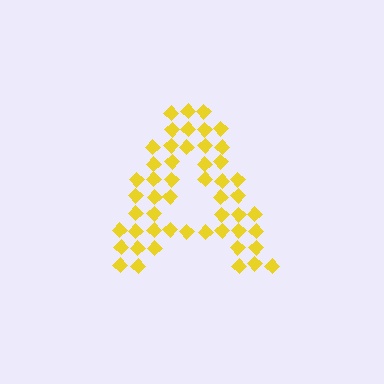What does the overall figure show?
The overall figure shows the letter A.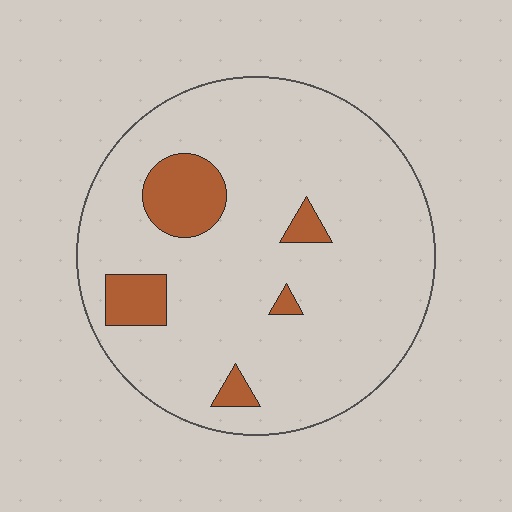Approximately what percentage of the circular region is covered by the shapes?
Approximately 10%.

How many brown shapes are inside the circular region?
5.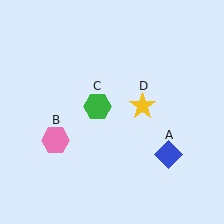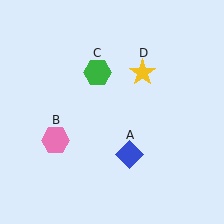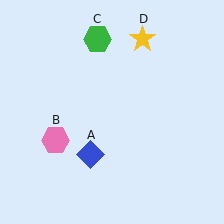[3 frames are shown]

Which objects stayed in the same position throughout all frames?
Pink hexagon (object B) remained stationary.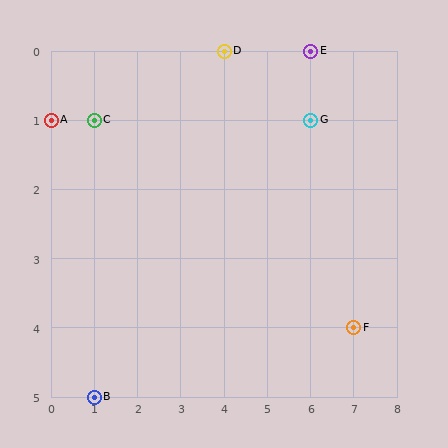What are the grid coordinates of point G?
Point G is at grid coordinates (6, 1).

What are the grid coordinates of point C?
Point C is at grid coordinates (1, 1).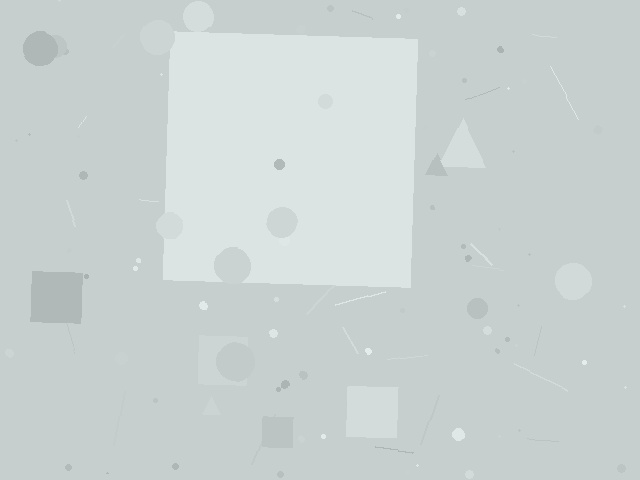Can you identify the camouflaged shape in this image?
The camouflaged shape is a square.